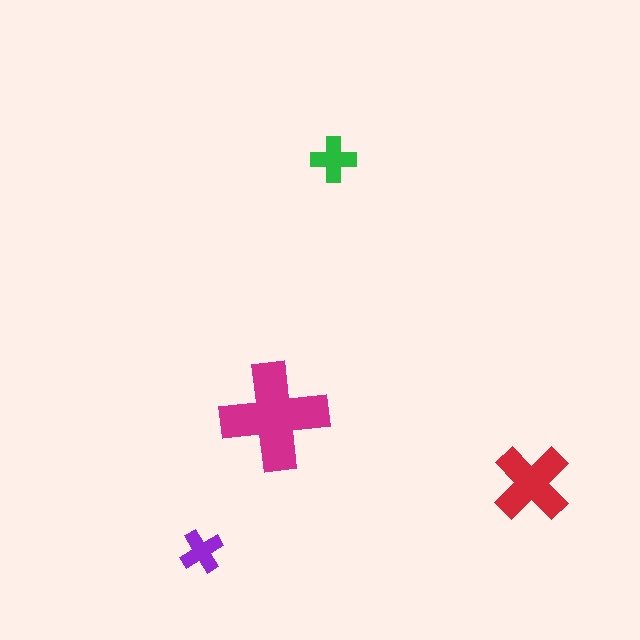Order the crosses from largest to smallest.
the magenta one, the red one, the green one, the purple one.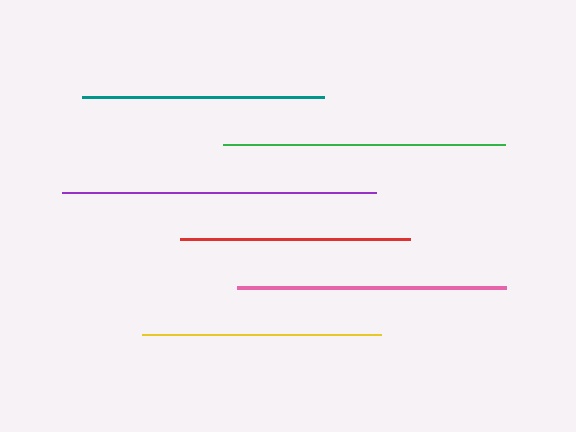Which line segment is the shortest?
The red line is the shortest at approximately 230 pixels.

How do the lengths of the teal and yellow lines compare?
The teal and yellow lines are approximately the same length.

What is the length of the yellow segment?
The yellow segment is approximately 239 pixels long.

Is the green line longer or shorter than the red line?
The green line is longer than the red line.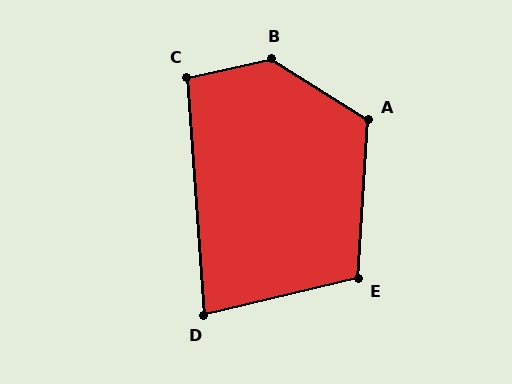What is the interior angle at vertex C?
Approximately 98 degrees (obtuse).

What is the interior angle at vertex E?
Approximately 107 degrees (obtuse).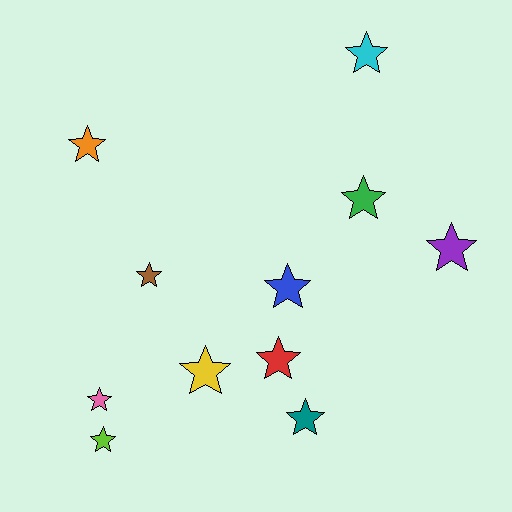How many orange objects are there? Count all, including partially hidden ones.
There is 1 orange object.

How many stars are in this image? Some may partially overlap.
There are 11 stars.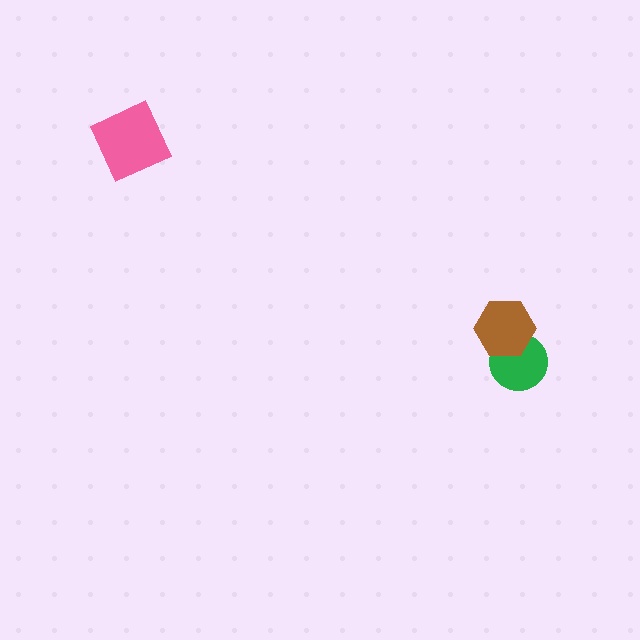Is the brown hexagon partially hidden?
No, no other shape covers it.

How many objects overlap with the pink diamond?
0 objects overlap with the pink diamond.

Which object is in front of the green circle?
The brown hexagon is in front of the green circle.